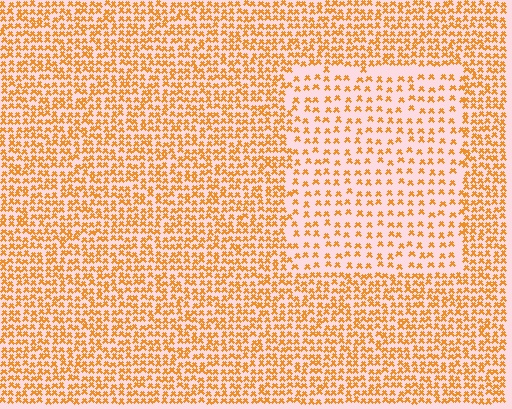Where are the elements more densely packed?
The elements are more densely packed outside the rectangle boundary.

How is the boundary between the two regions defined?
The boundary is defined by a change in element density (approximately 2.0x ratio). All elements are the same color, size, and shape.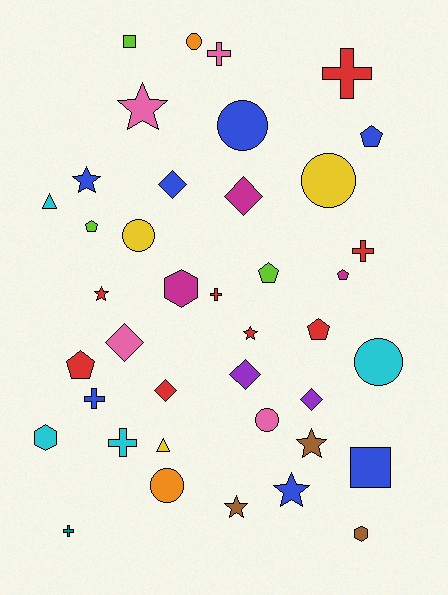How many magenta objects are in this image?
There are 3 magenta objects.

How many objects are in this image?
There are 40 objects.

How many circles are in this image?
There are 7 circles.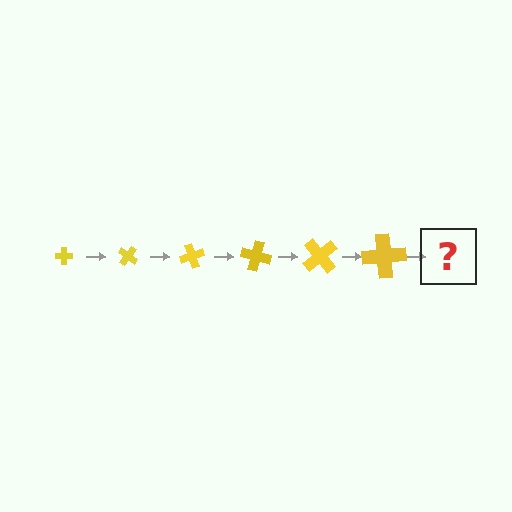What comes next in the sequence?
The next element should be a cross, larger than the previous one and rotated 210 degrees from the start.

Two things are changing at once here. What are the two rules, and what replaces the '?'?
The two rules are that the cross grows larger each step and it rotates 35 degrees each step. The '?' should be a cross, larger than the previous one and rotated 210 degrees from the start.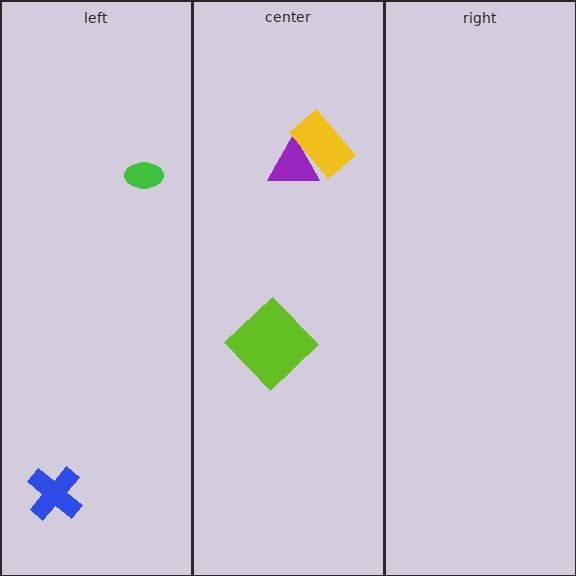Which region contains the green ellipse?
The left region.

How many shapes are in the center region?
3.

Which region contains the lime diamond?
The center region.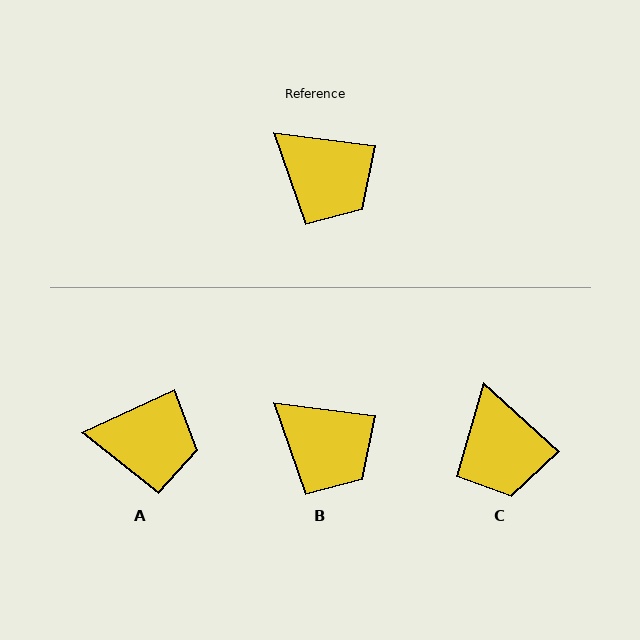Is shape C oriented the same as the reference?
No, it is off by about 35 degrees.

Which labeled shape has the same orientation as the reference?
B.